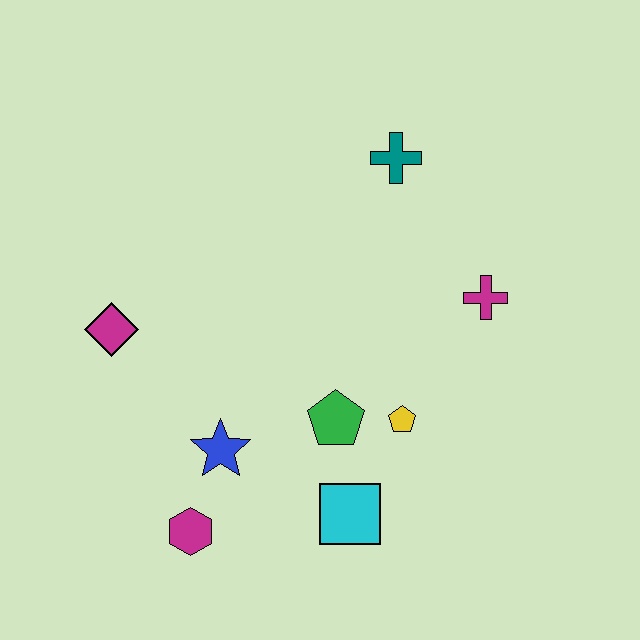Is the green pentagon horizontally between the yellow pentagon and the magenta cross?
No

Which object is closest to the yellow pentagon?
The green pentagon is closest to the yellow pentagon.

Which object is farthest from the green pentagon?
The teal cross is farthest from the green pentagon.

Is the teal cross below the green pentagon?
No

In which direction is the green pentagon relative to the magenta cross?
The green pentagon is to the left of the magenta cross.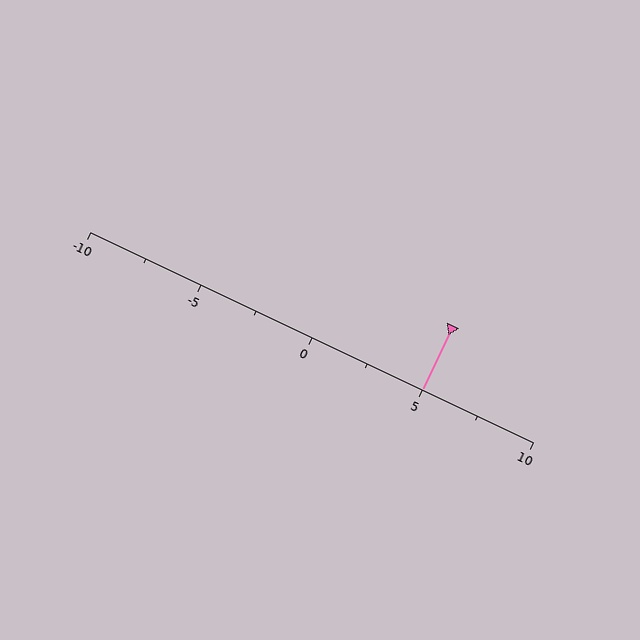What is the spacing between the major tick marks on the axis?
The major ticks are spaced 5 apart.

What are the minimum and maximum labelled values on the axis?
The axis runs from -10 to 10.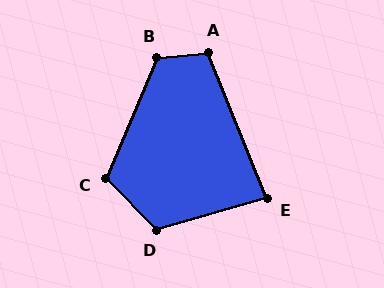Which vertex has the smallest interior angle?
E, at approximately 84 degrees.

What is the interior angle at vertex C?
Approximately 112 degrees (obtuse).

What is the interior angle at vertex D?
Approximately 119 degrees (obtuse).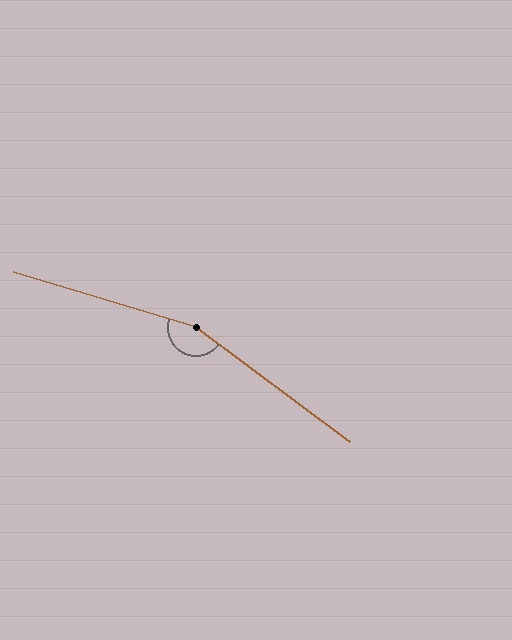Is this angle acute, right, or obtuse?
It is obtuse.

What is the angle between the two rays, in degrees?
Approximately 160 degrees.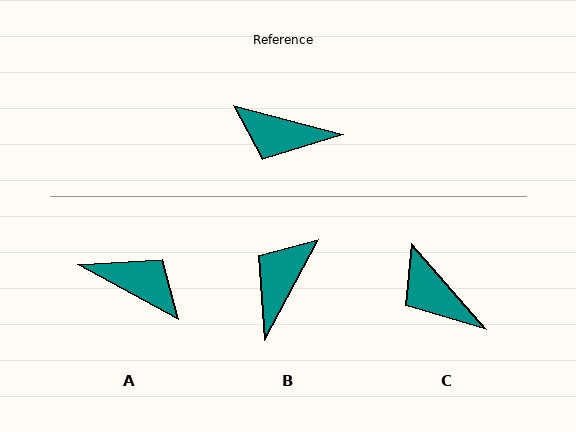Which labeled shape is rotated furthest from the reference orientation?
A, about 166 degrees away.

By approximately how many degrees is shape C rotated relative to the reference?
Approximately 34 degrees clockwise.